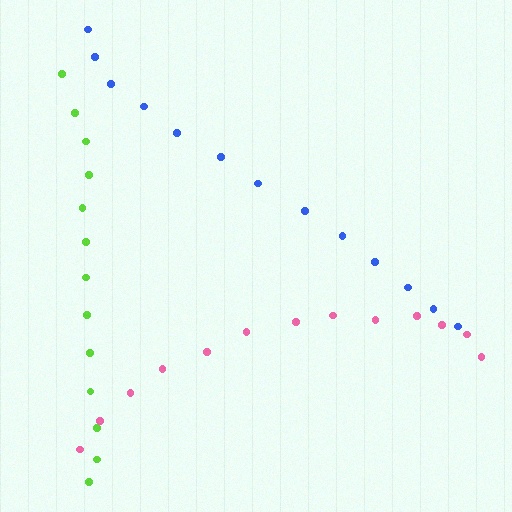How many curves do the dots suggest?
There are 3 distinct paths.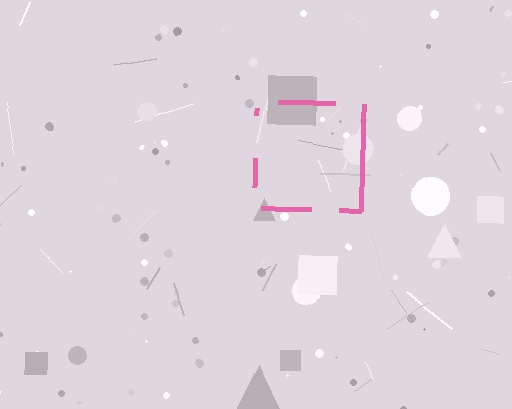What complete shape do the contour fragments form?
The contour fragments form a square.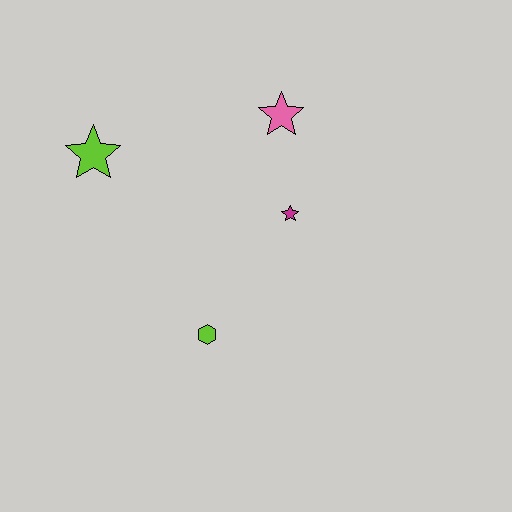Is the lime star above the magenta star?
Yes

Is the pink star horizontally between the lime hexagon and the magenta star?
Yes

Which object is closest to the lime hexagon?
The magenta star is closest to the lime hexagon.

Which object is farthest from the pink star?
The lime hexagon is farthest from the pink star.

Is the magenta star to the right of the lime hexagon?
Yes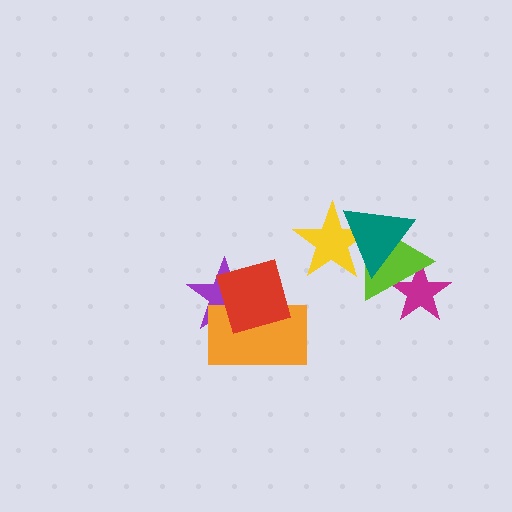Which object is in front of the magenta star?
The lime triangle is in front of the magenta star.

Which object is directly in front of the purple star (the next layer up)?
The orange rectangle is directly in front of the purple star.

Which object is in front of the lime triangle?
The teal triangle is in front of the lime triangle.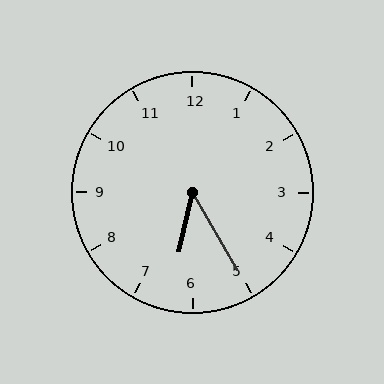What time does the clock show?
6:25.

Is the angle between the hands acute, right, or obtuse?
It is acute.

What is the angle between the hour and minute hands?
Approximately 42 degrees.